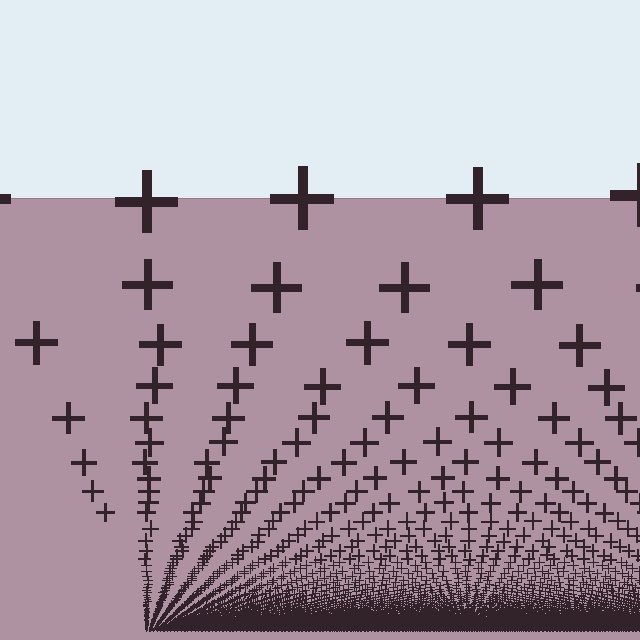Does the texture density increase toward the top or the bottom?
Density increases toward the bottom.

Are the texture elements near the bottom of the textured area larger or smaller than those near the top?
Smaller. The gradient is inverted — elements near the bottom are smaller and denser.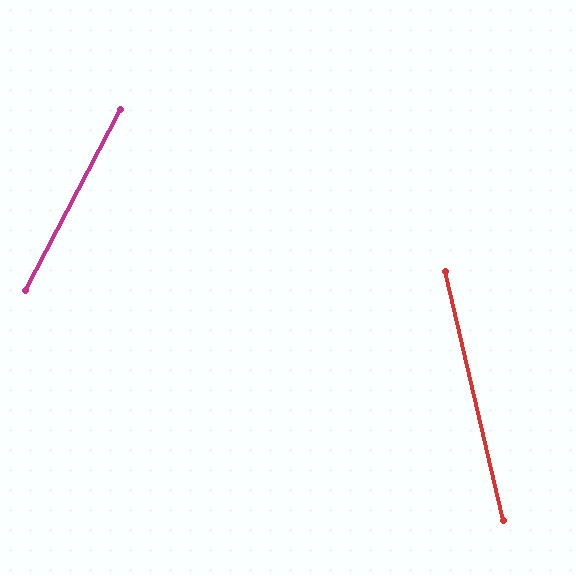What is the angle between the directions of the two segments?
Approximately 41 degrees.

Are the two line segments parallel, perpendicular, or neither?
Neither parallel nor perpendicular — they differ by about 41°.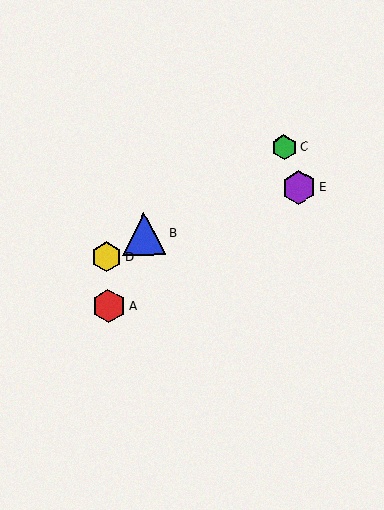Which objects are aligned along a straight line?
Objects B, C, D are aligned along a straight line.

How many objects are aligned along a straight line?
3 objects (B, C, D) are aligned along a straight line.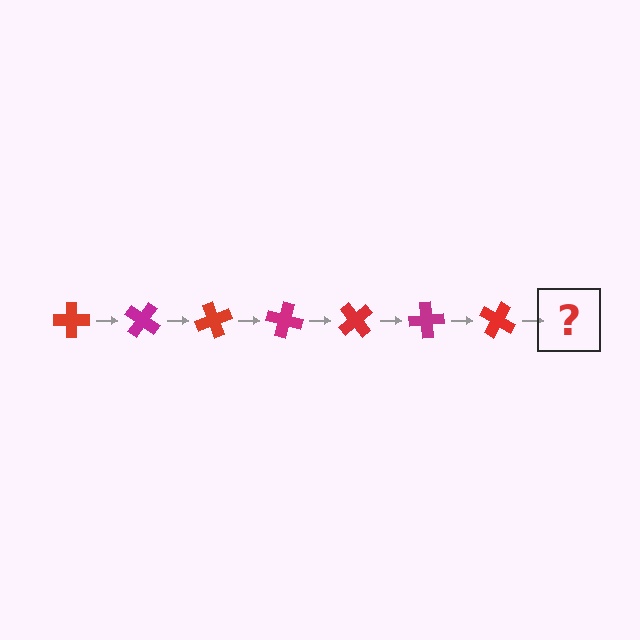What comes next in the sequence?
The next element should be a magenta cross, rotated 245 degrees from the start.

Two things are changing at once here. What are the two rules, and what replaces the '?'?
The two rules are that it rotates 35 degrees each step and the color cycles through red and magenta. The '?' should be a magenta cross, rotated 245 degrees from the start.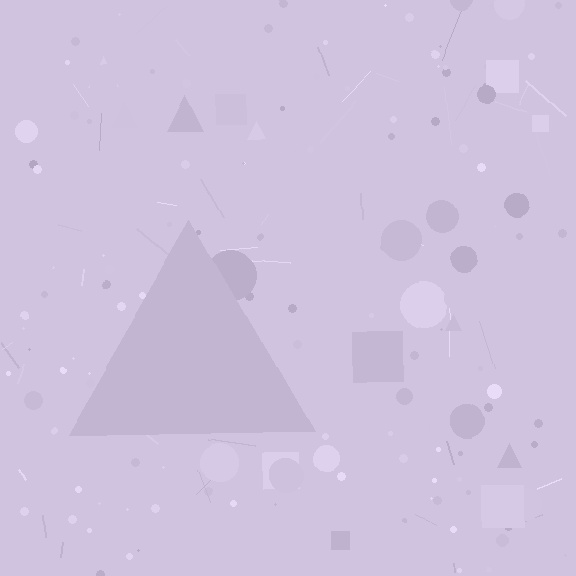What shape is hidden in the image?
A triangle is hidden in the image.